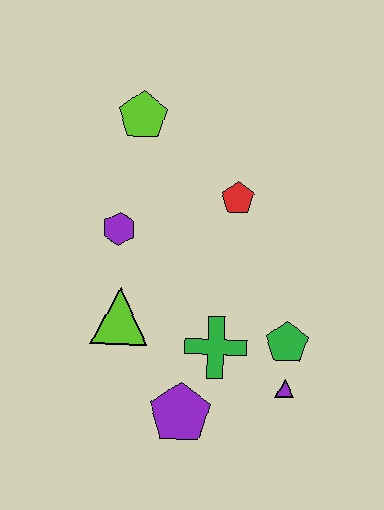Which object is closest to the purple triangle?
The green pentagon is closest to the purple triangle.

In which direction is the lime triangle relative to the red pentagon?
The lime triangle is below the red pentagon.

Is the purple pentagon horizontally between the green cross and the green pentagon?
No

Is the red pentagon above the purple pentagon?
Yes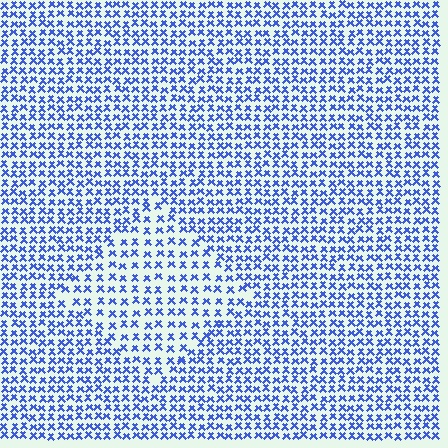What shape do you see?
I see a diamond.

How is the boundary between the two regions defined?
The boundary is defined by a change in element density (approximately 1.6x ratio). All elements are the same color, size, and shape.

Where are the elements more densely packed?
The elements are more densely packed outside the diamond boundary.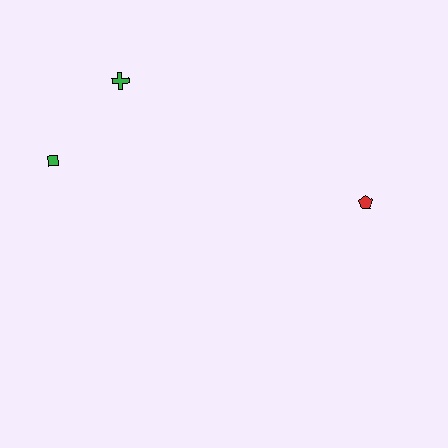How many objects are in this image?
There are 3 objects.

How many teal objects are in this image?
There are no teal objects.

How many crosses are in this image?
There is 1 cross.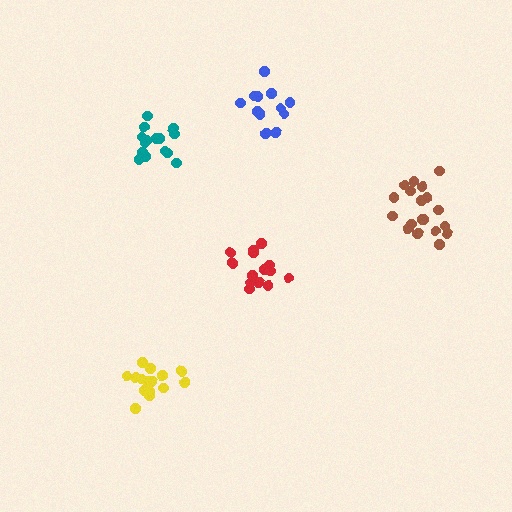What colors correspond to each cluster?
The clusters are colored: red, yellow, blue, teal, brown.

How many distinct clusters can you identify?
There are 5 distinct clusters.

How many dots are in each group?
Group 1: 14 dots, Group 2: 16 dots, Group 3: 13 dots, Group 4: 15 dots, Group 5: 19 dots (77 total).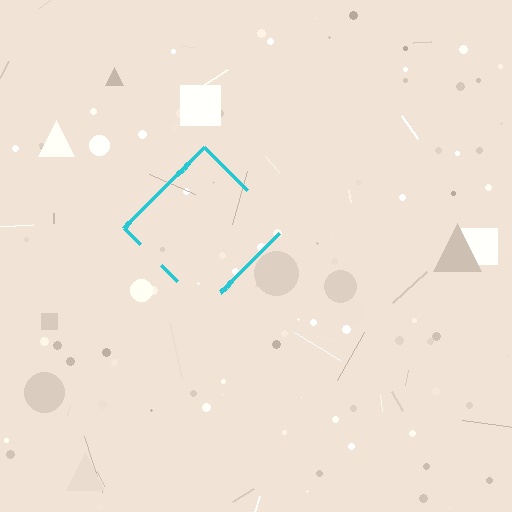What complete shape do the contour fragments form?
The contour fragments form a diamond.